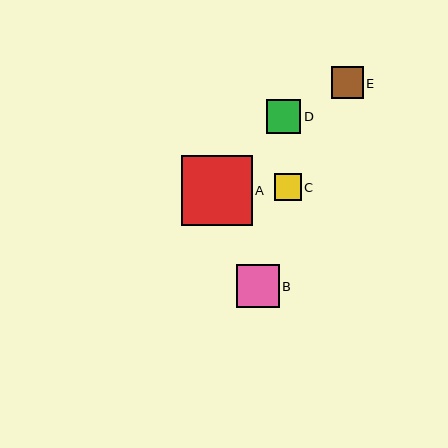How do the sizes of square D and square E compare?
Square D and square E are approximately the same size.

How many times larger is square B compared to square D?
Square B is approximately 1.2 times the size of square D.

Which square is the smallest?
Square C is the smallest with a size of approximately 27 pixels.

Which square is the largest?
Square A is the largest with a size of approximately 70 pixels.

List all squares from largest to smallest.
From largest to smallest: A, B, D, E, C.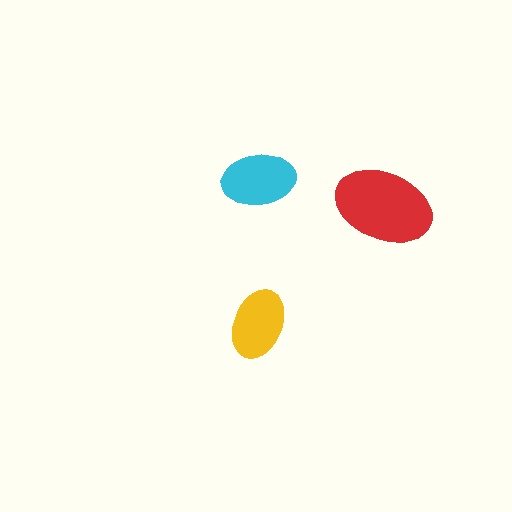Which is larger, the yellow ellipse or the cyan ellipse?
The cyan one.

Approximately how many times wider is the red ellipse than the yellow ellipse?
About 1.5 times wider.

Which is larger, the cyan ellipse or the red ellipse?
The red one.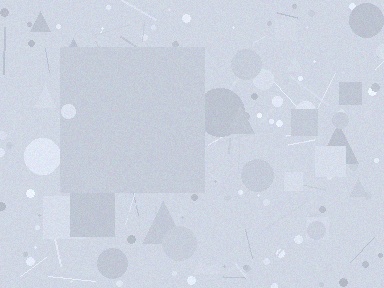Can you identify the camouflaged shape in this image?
The camouflaged shape is a square.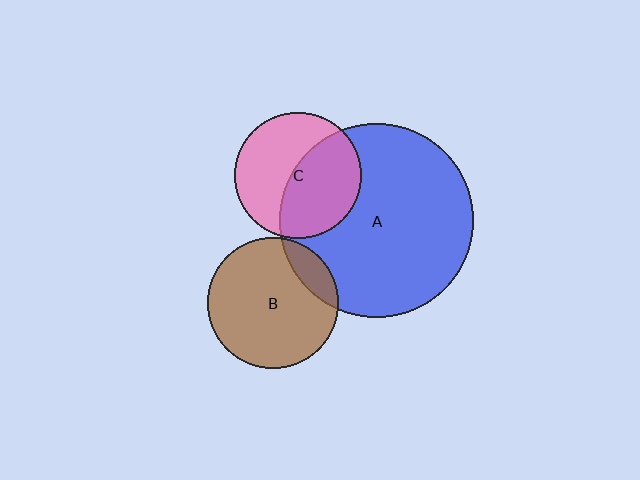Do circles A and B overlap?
Yes.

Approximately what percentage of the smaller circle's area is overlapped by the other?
Approximately 15%.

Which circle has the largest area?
Circle A (blue).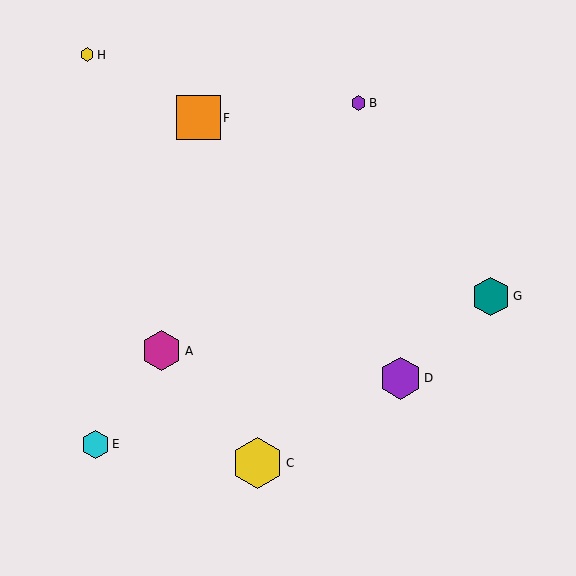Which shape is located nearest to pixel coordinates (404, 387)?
The purple hexagon (labeled D) at (400, 378) is nearest to that location.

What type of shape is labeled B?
Shape B is a purple hexagon.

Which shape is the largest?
The yellow hexagon (labeled C) is the largest.